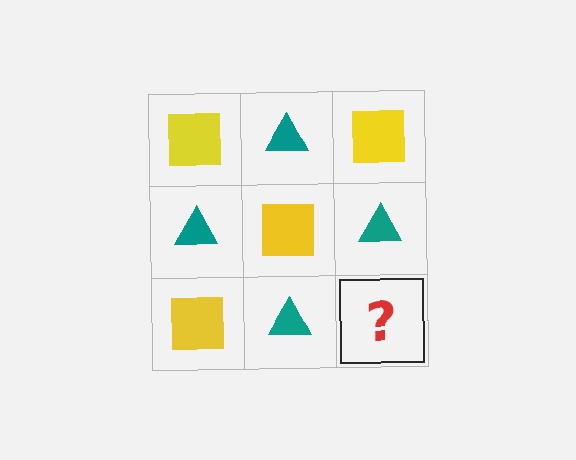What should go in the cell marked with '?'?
The missing cell should contain a yellow square.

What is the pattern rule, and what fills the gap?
The rule is that it alternates yellow square and teal triangle in a checkerboard pattern. The gap should be filled with a yellow square.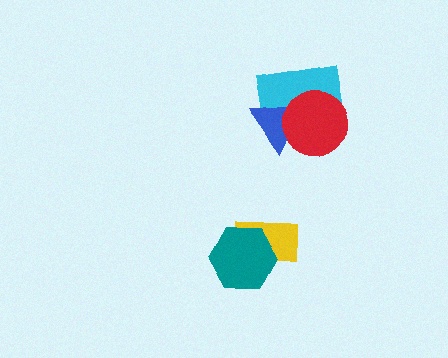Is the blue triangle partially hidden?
Yes, it is partially covered by another shape.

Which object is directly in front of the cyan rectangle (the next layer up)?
The blue triangle is directly in front of the cyan rectangle.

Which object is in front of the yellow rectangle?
The teal hexagon is in front of the yellow rectangle.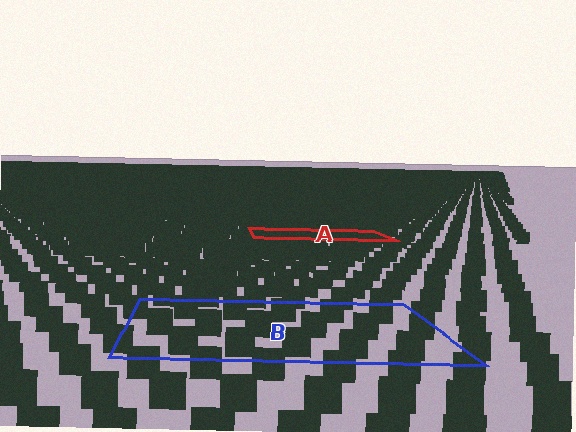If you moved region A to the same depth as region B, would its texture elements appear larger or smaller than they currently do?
They would appear larger. At a closer depth, the same texture elements are projected at a bigger on-screen size.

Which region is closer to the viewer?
Region B is closer. The texture elements there are larger and more spread out.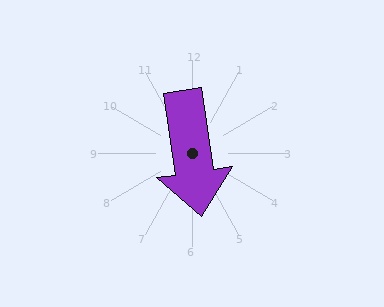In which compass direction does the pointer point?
South.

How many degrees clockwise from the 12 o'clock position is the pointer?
Approximately 172 degrees.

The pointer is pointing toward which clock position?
Roughly 6 o'clock.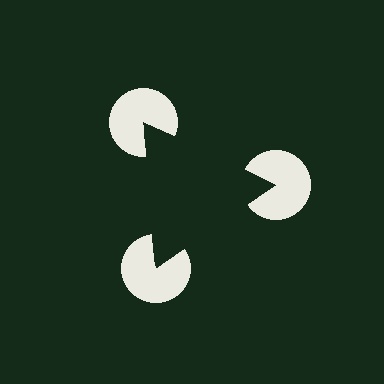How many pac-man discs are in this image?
There are 3 — one at each vertex of the illusory triangle.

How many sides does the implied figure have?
3 sides.